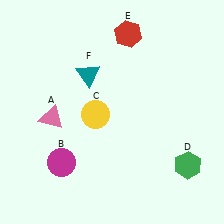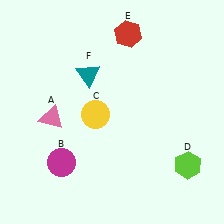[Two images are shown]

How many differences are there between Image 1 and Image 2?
There is 1 difference between the two images.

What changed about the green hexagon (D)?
In Image 1, D is green. In Image 2, it changed to lime.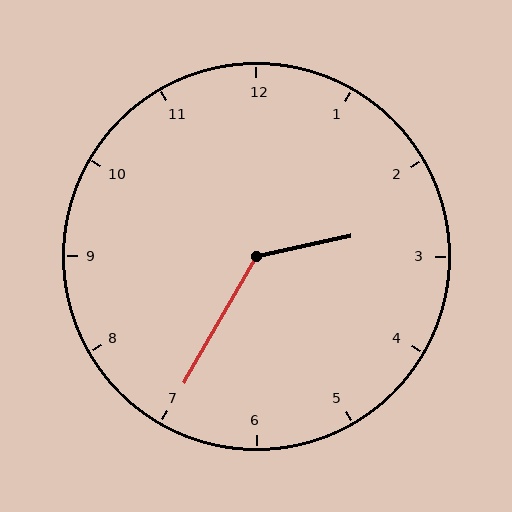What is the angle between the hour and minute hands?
Approximately 132 degrees.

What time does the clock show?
2:35.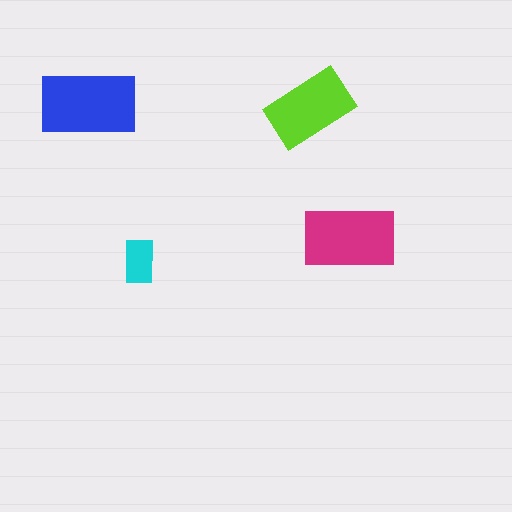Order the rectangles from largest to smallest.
the blue one, the magenta one, the lime one, the cyan one.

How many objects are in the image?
There are 4 objects in the image.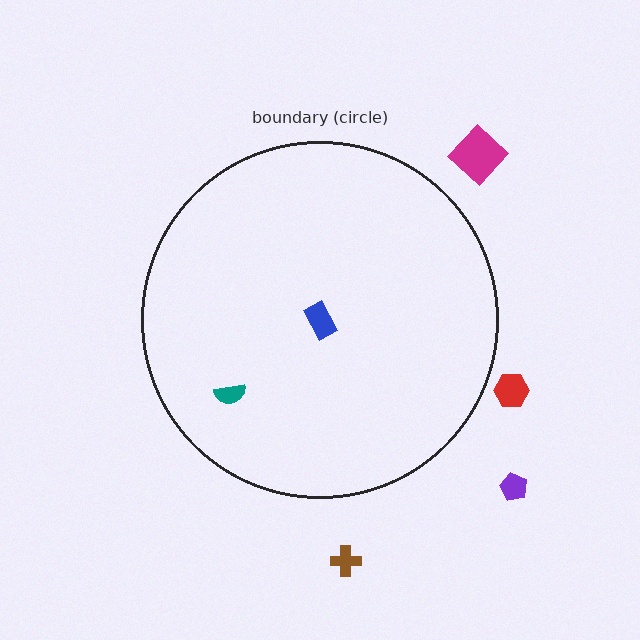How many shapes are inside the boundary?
2 inside, 4 outside.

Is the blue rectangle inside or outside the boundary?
Inside.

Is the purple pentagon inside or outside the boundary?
Outside.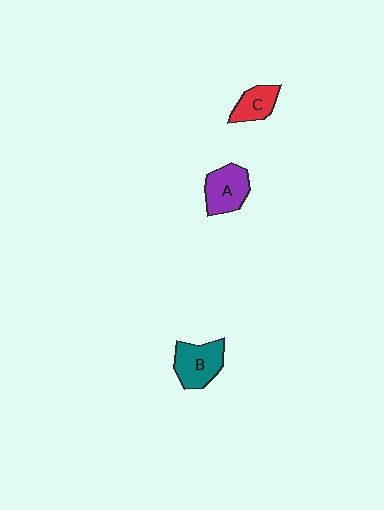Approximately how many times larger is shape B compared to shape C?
Approximately 1.5 times.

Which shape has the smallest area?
Shape C (red).